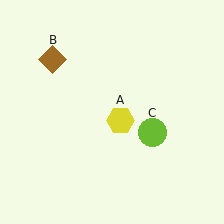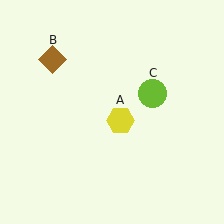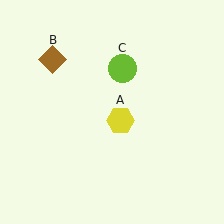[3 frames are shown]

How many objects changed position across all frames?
1 object changed position: lime circle (object C).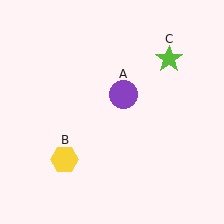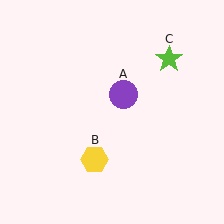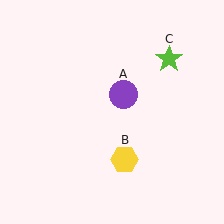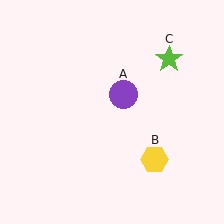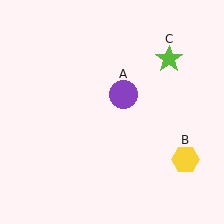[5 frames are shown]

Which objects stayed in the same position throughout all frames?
Purple circle (object A) and lime star (object C) remained stationary.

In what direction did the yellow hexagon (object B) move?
The yellow hexagon (object B) moved right.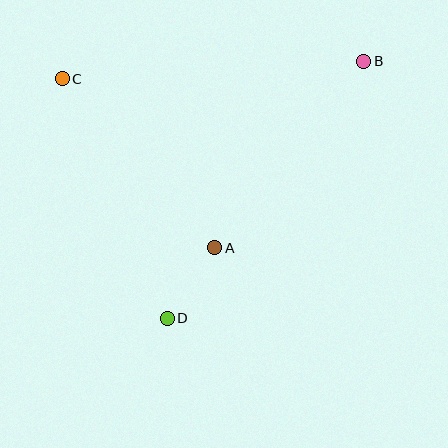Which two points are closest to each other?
Points A and D are closest to each other.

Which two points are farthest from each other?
Points B and D are farthest from each other.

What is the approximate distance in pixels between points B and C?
The distance between B and C is approximately 302 pixels.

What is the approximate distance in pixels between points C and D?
The distance between C and D is approximately 261 pixels.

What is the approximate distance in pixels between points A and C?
The distance between A and C is approximately 228 pixels.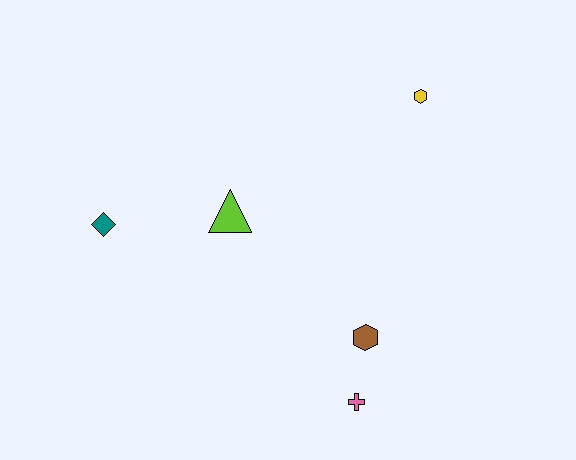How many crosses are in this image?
There is 1 cross.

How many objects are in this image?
There are 5 objects.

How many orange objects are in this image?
There are no orange objects.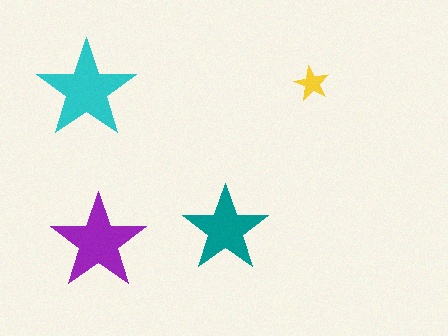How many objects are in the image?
There are 4 objects in the image.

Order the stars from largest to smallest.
the cyan one, the purple one, the teal one, the yellow one.